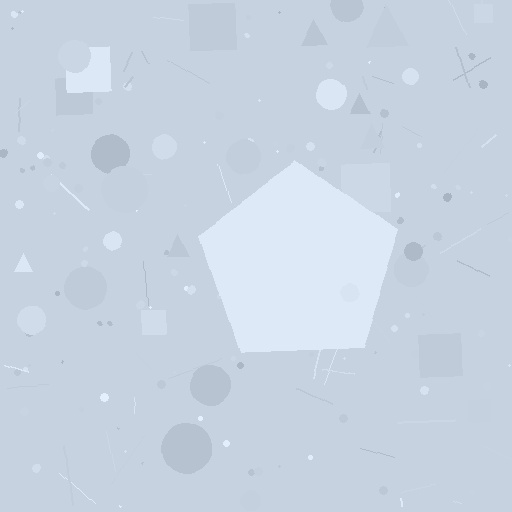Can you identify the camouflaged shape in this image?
The camouflaged shape is a pentagon.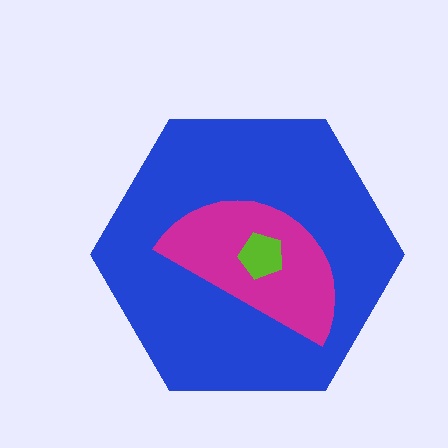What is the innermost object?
The lime pentagon.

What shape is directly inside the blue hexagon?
The magenta semicircle.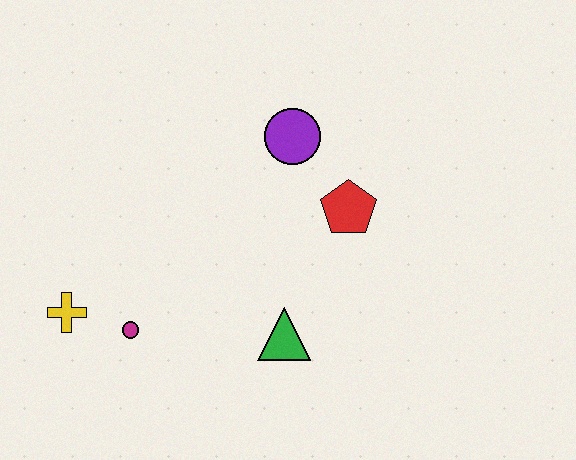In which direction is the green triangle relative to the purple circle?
The green triangle is below the purple circle.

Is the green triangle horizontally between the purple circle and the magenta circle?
Yes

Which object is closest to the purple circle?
The red pentagon is closest to the purple circle.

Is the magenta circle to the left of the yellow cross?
No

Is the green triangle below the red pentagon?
Yes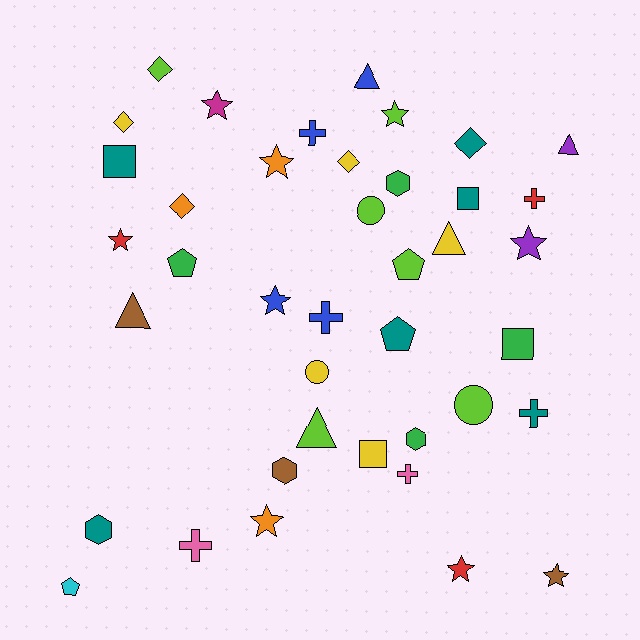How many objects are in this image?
There are 40 objects.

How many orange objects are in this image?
There are 3 orange objects.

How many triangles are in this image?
There are 5 triangles.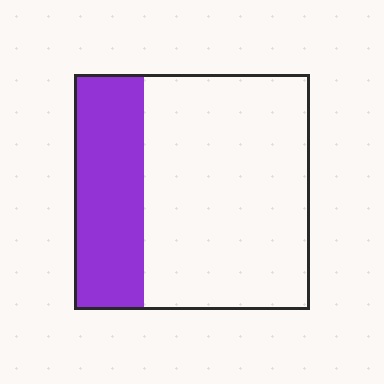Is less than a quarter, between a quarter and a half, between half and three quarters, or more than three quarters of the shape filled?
Between a quarter and a half.